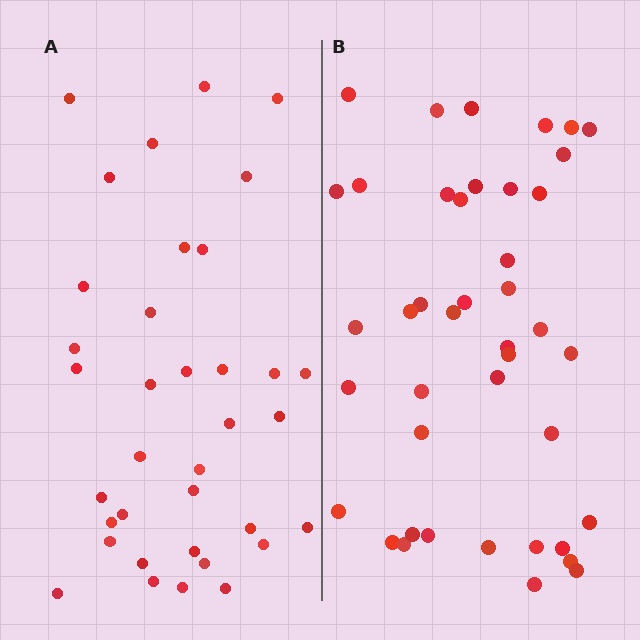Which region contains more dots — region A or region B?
Region B (the right region) has more dots.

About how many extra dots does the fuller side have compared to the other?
Region B has about 6 more dots than region A.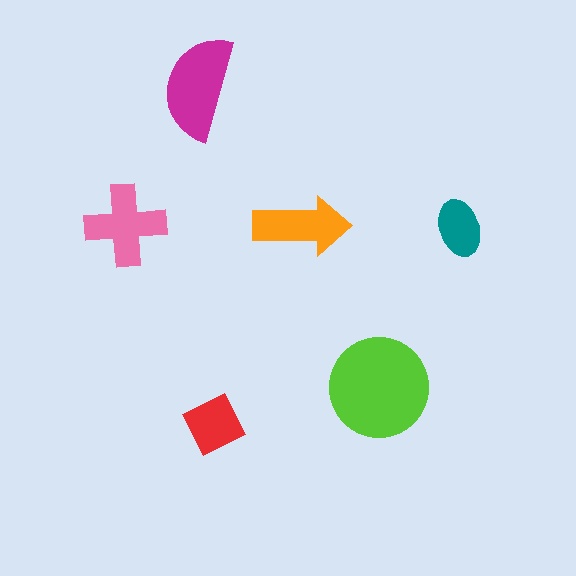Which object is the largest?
The lime circle.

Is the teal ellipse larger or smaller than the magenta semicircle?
Smaller.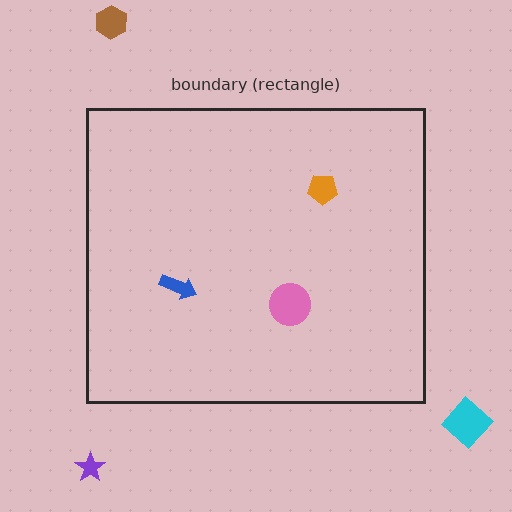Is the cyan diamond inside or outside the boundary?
Outside.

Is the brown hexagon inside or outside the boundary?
Outside.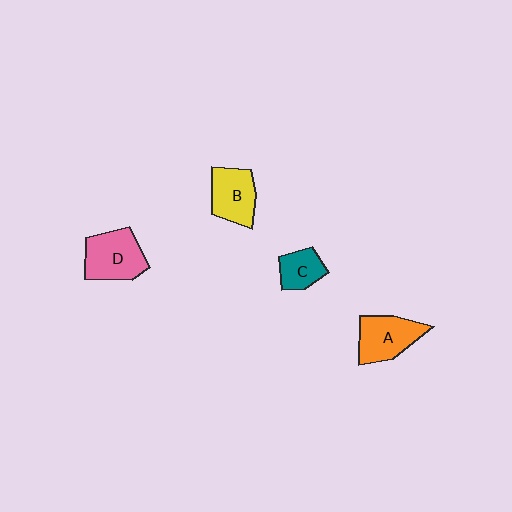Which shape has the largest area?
Shape D (pink).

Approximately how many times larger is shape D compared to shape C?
Approximately 1.8 times.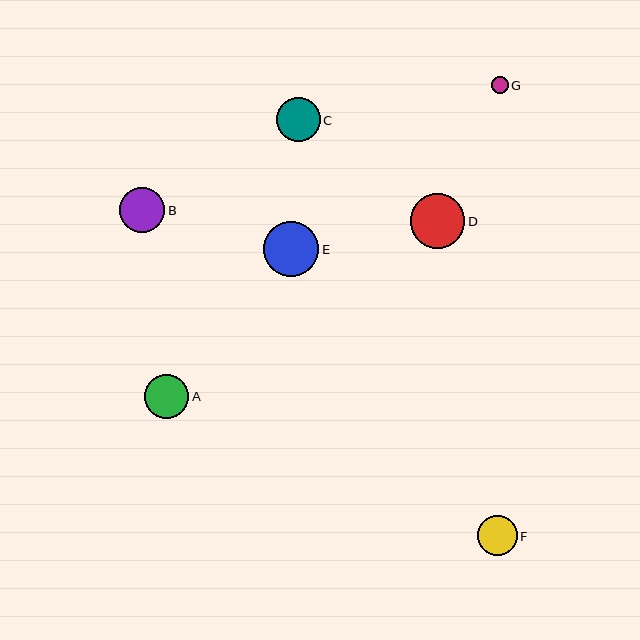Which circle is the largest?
Circle E is the largest with a size of approximately 56 pixels.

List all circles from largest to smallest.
From largest to smallest: E, D, B, A, C, F, G.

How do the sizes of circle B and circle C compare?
Circle B and circle C are approximately the same size.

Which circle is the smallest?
Circle G is the smallest with a size of approximately 17 pixels.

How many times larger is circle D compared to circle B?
Circle D is approximately 1.2 times the size of circle B.